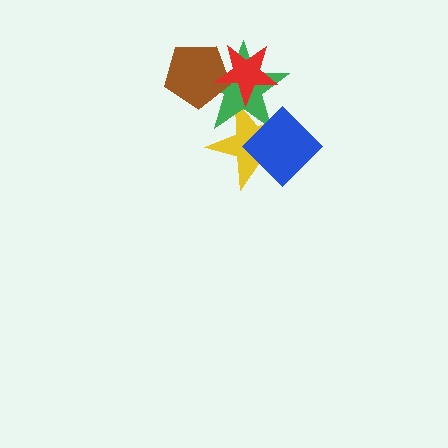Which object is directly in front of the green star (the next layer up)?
The brown pentagon is directly in front of the green star.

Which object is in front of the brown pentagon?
The red star is in front of the brown pentagon.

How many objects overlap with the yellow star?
3 objects overlap with the yellow star.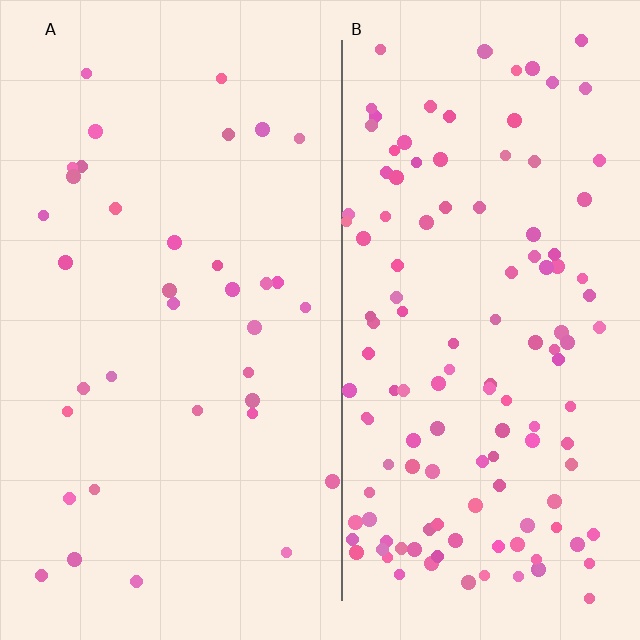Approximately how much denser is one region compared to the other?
Approximately 3.6× — region B over region A.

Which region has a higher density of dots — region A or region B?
B (the right).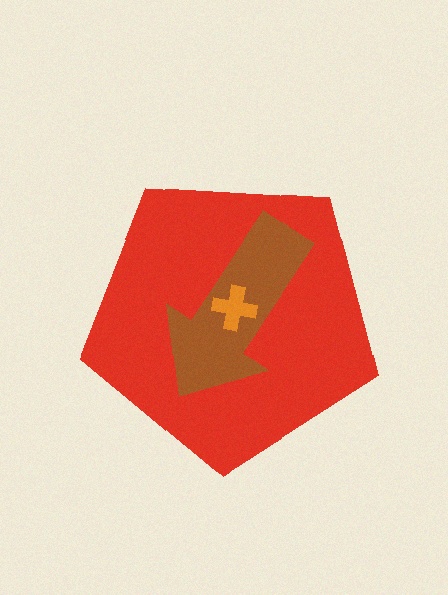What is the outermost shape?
The red pentagon.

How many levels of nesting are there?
3.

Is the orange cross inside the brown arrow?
Yes.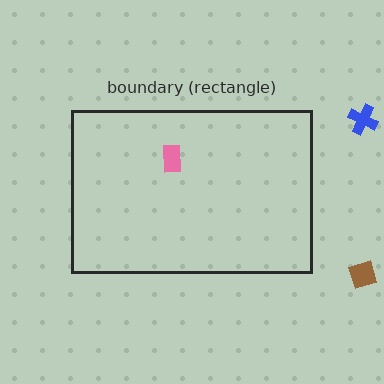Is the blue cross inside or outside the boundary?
Outside.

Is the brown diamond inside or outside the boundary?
Outside.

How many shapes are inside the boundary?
1 inside, 2 outside.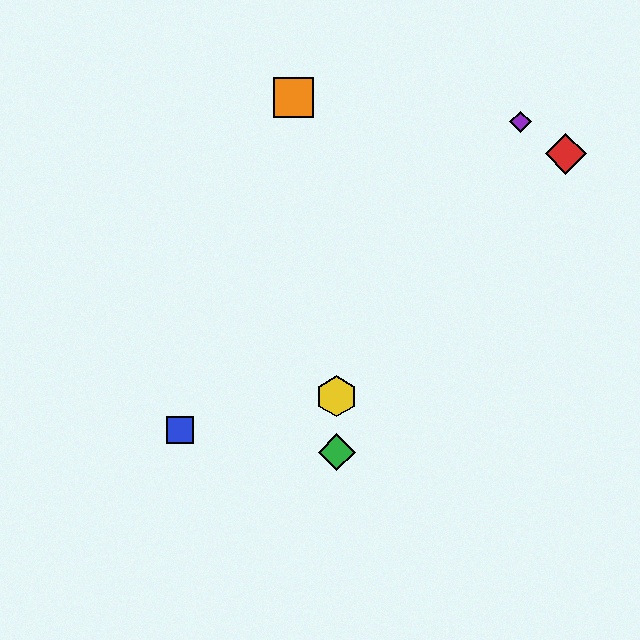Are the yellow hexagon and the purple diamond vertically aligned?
No, the yellow hexagon is at x≈337 and the purple diamond is at x≈520.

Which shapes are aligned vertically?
The green diamond, the yellow hexagon are aligned vertically.